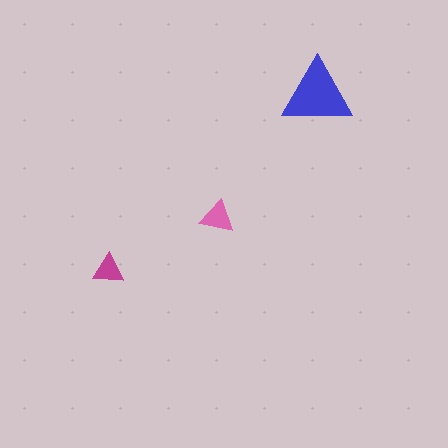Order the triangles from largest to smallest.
the blue one, the pink one, the magenta one.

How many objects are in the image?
There are 3 objects in the image.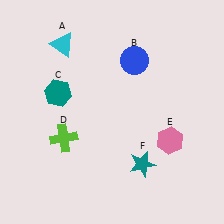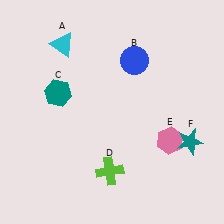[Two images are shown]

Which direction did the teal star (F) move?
The teal star (F) moved right.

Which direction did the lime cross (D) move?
The lime cross (D) moved right.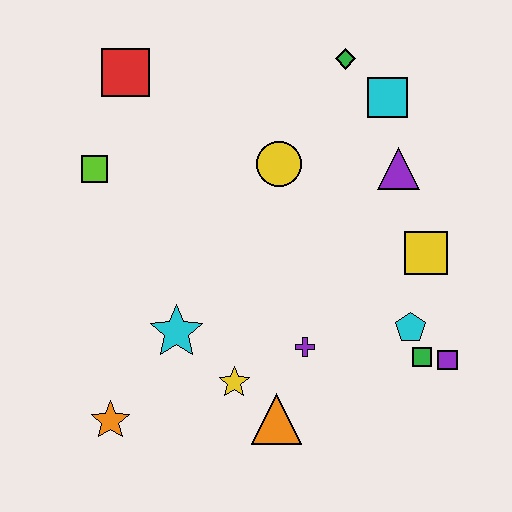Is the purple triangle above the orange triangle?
Yes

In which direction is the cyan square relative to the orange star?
The cyan square is above the orange star.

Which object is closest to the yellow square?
The cyan pentagon is closest to the yellow square.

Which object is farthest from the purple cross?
The red square is farthest from the purple cross.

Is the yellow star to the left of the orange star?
No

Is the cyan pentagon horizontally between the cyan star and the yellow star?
No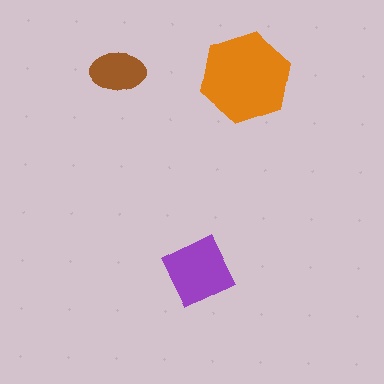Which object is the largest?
The orange hexagon.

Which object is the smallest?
The brown ellipse.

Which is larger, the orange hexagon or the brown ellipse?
The orange hexagon.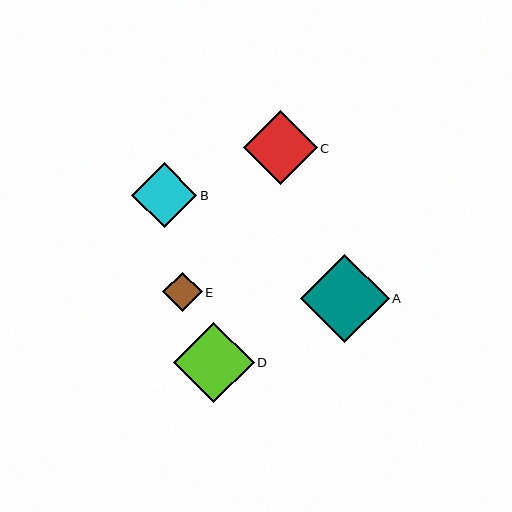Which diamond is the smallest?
Diamond E is the smallest with a size of approximately 39 pixels.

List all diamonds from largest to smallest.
From largest to smallest: A, D, C, B, E.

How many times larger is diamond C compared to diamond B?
Diamond C is approximately 1.1 times the size of diamond B.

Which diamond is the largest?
Diamond A is the largest with a size of approximately 89 pixels.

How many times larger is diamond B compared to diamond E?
Diamond B is approximately 1.7 times the size of diamond E.